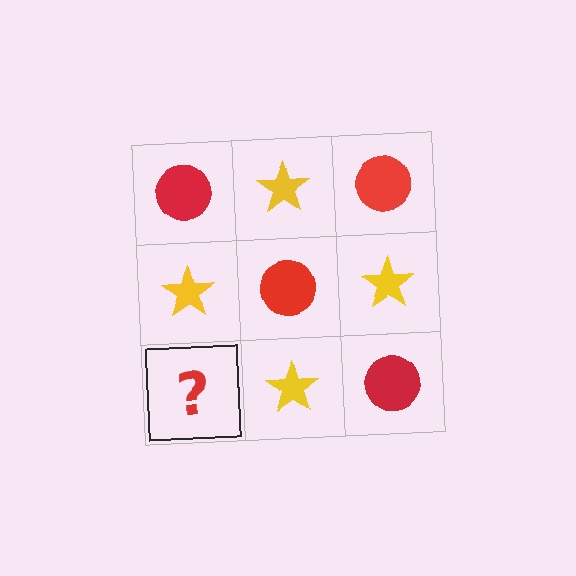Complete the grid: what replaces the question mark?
The question mark should be replaced with a red circle.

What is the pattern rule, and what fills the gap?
The rule is that it alternates red circle and yellow star in a checkerboard pattern. The gap should be filled with a red circle.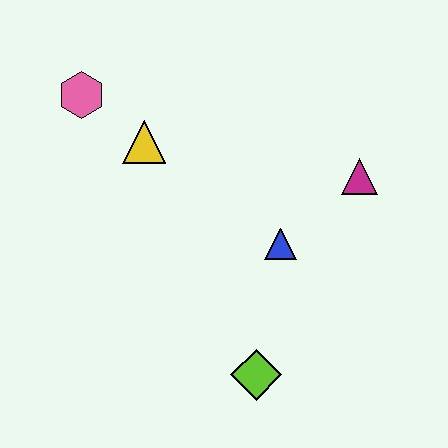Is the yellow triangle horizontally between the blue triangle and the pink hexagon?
Yes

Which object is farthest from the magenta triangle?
The pink hexagon is farthest from the magenta triangle.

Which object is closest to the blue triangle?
The magenta triangle is closest to the blue triangle.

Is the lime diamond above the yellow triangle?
No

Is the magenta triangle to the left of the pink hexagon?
No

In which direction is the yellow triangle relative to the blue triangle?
The yellow triangle is to the left of the blue triangle.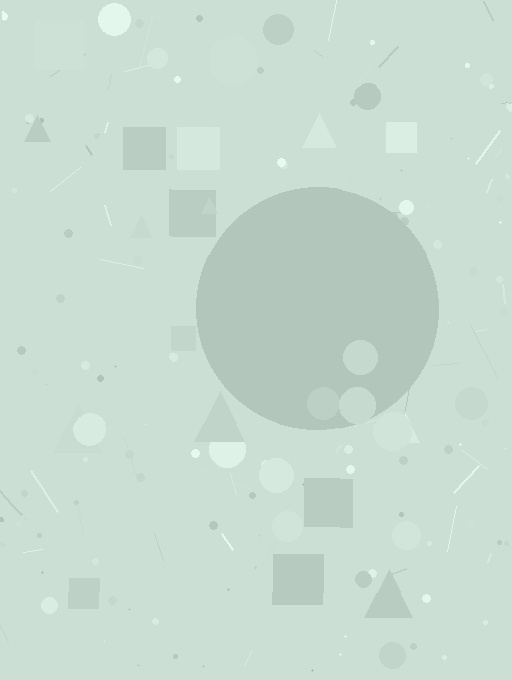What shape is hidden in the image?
A circle is hidden in the image.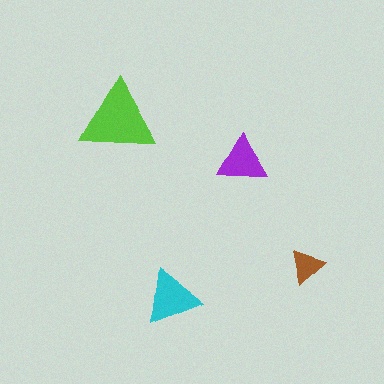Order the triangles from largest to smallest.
the lime one, the cyan one, the purple one, the brown one.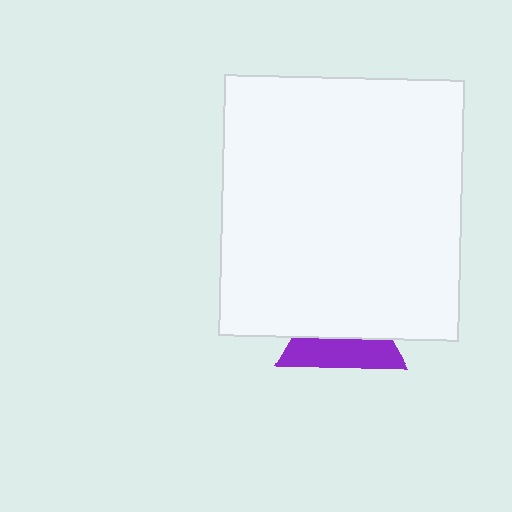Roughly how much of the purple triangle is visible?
A small part of it is visible (roughly 42%).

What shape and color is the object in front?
The object in front is a white rectangle.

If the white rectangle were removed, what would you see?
You would see the complete purple triangle.